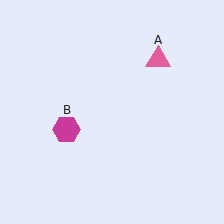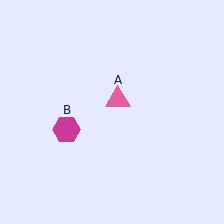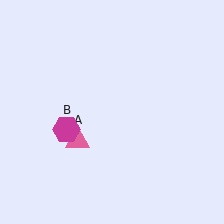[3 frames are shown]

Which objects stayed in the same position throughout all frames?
Magenta hexagon (object B) remained stationary.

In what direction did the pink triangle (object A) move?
The pink triangle (object A) moved down and to the left.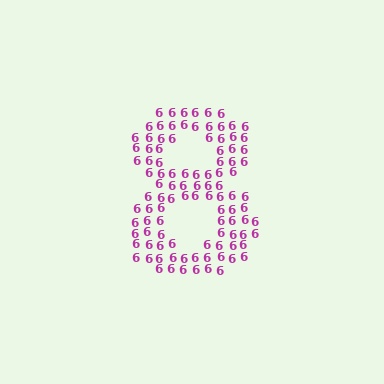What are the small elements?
The small elements are digit 6's.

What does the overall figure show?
The overall figure shows the digit 8.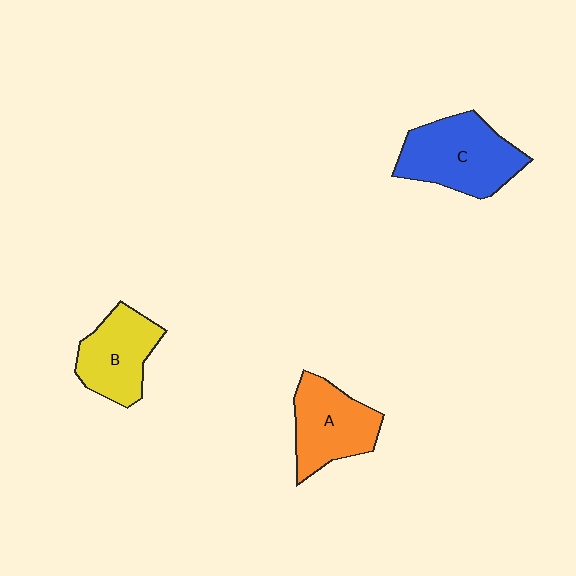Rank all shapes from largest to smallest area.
From largest to smallest: C (blue), A (orange), B (yellow).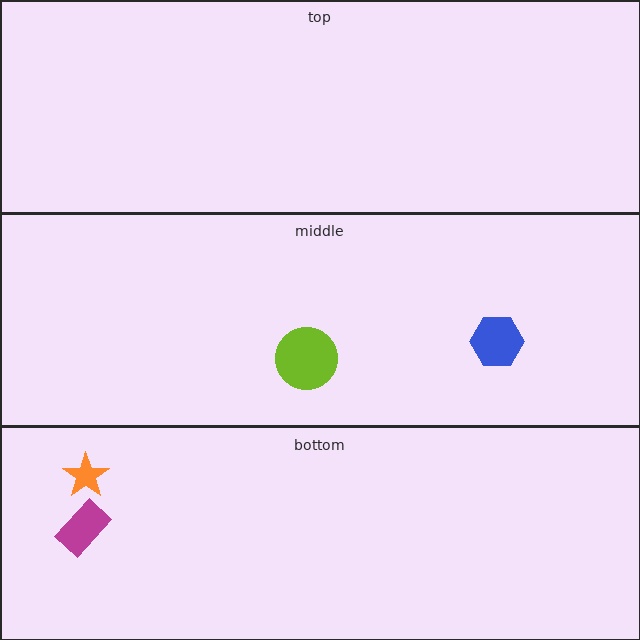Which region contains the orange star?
The bottom region.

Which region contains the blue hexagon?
The middle region.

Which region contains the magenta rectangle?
The bottom region.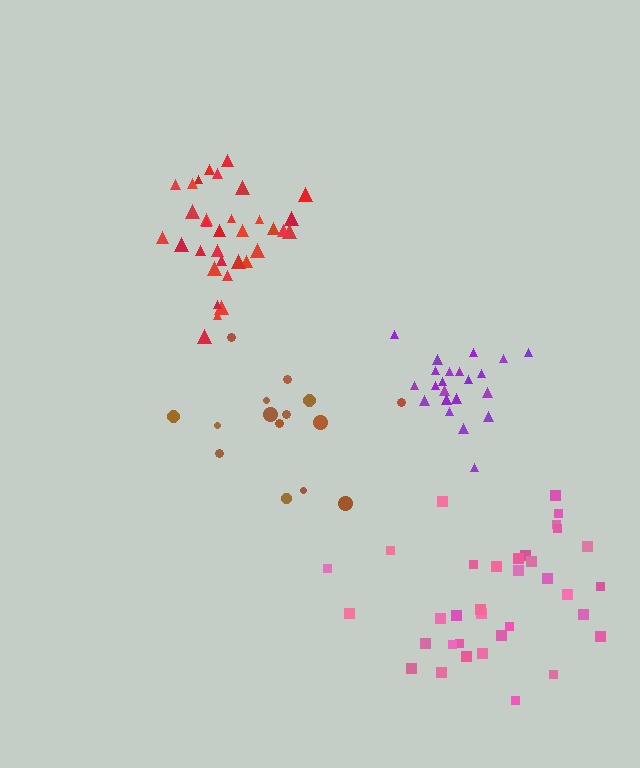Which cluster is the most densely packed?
Purple.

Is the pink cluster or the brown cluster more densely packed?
Brown.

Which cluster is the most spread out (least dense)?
Pink.